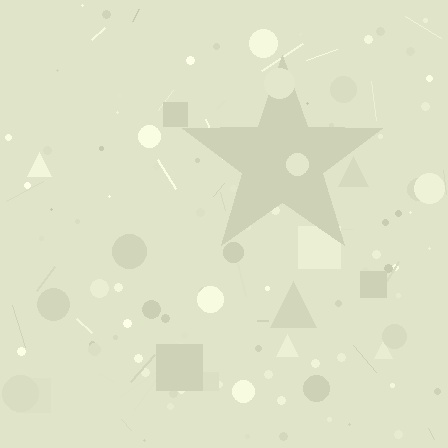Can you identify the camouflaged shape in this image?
The camouflaged shape is a star.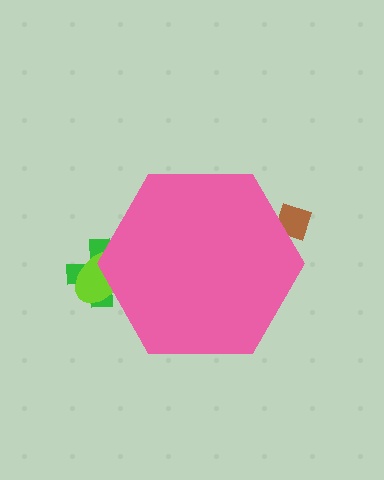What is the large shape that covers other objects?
A pink hexagon.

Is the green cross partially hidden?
Yes, the green cross is partially hidden behind the pink hexagon.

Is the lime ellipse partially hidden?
Yes, the lime ellipse is partially hidden behind the pink hexagon.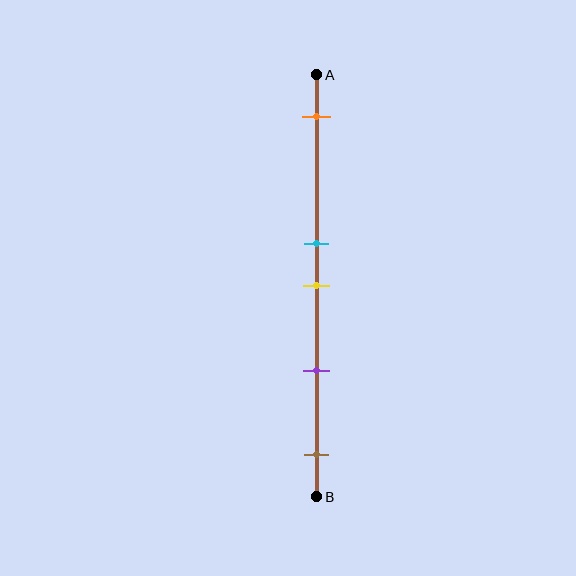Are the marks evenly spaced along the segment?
No, the marks are not evenly spaced.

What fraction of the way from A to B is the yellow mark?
The yellow mark is approximately 50% (0.5) of the way from A to B.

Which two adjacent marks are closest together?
The cyan and yellow marks are the closest adjacent pair.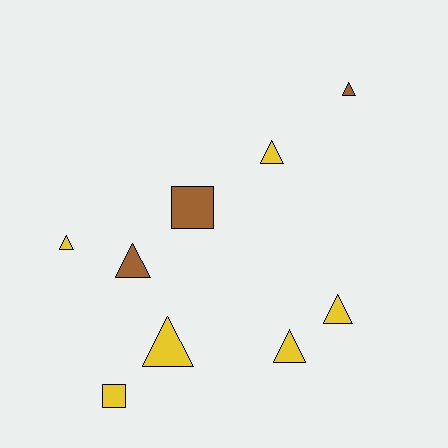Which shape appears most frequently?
Triangle, with 7 objects.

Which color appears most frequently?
Yellow, with 6 objects.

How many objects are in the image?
There are 9 objects.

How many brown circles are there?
There are no brown circles.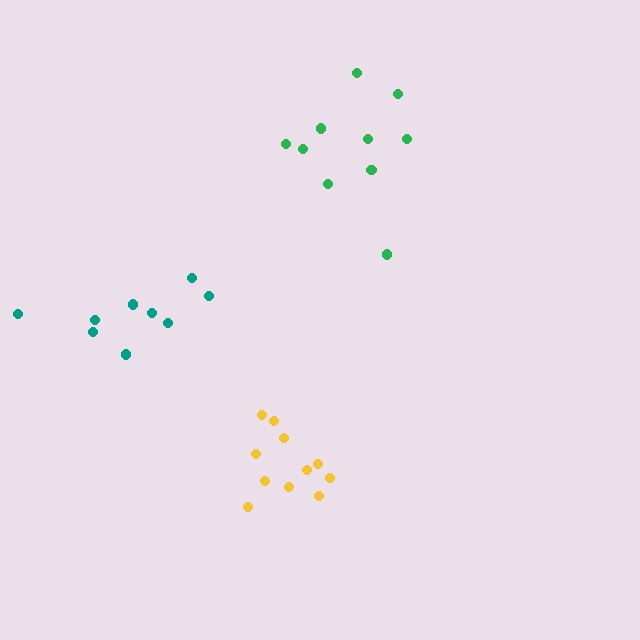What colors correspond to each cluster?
The clusters are colored: teal, green, yellow.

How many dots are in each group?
Group 1: 9 dots, Group 2: 10 dots, Group 3: 11 dots (30 total).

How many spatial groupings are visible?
There are 3 spatial groupings.